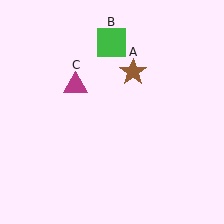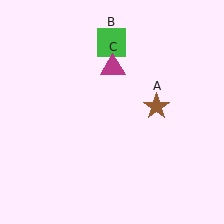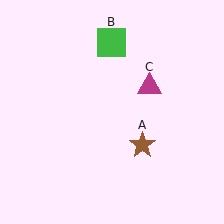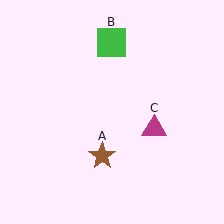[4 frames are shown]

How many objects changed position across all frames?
2 objects changed position: brown star (object A), magenta triangle (object C).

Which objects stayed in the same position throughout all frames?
Green square (object B) remained stationary.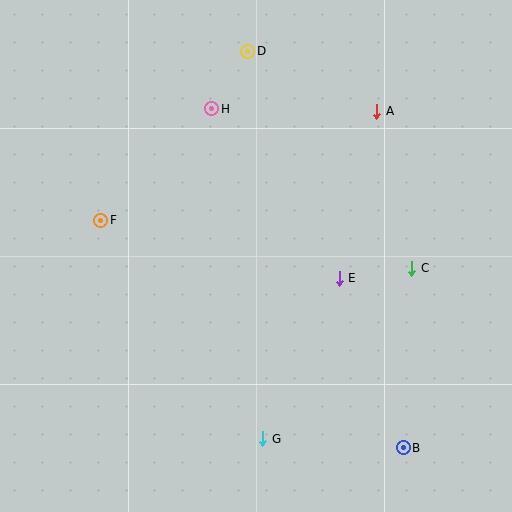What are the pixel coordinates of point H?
Point H is at (212, 109).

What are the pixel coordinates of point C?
Point C is at (412, 268).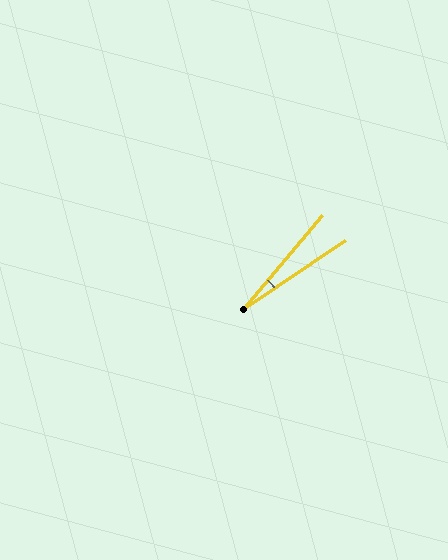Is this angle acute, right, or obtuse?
It is acute.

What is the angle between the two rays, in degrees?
Approximately 16 degrees.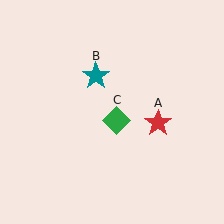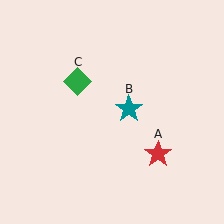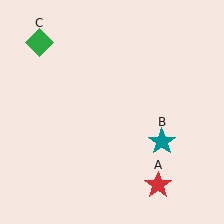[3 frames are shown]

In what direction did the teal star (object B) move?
The teal star (object B) moved down and to the right.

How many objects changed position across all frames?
3 objects changed position: red star (object A), teal star (object B), green diamond (object C).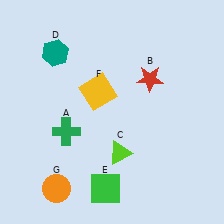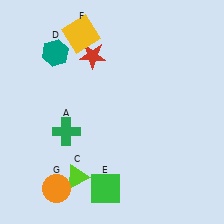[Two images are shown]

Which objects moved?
The objects that moved are: the red star (B), the lime triangle (C), the yellow square (F).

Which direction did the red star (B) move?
The red star (B) moved left.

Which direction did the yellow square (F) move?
The yellow square (F) moved up.